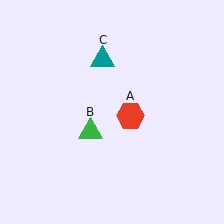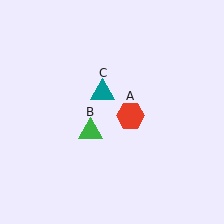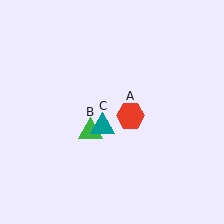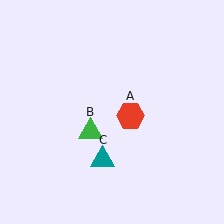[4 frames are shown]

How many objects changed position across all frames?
1 object changed position: teal triangle (object C).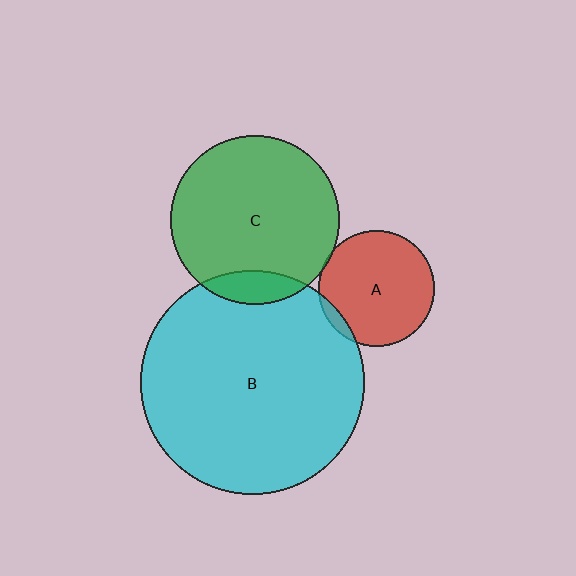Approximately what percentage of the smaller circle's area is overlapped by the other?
Approximately 5%.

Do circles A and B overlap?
Yes.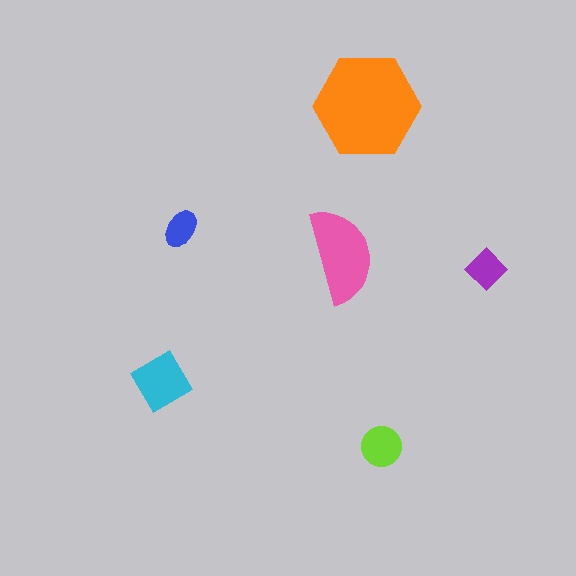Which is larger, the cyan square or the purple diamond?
The cyan square.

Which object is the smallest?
The blue ellipse.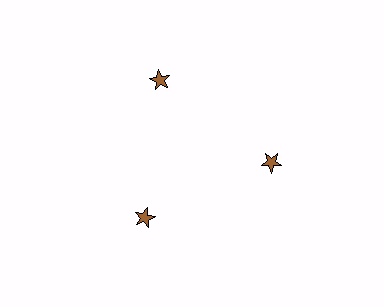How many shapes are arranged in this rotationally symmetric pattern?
There are 3 shapes, arranged in 3 groups of 1.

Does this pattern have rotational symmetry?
Yes, this pattern has 3-fold rotational symmetry. It looks the same after rotating 120 degrees around the center.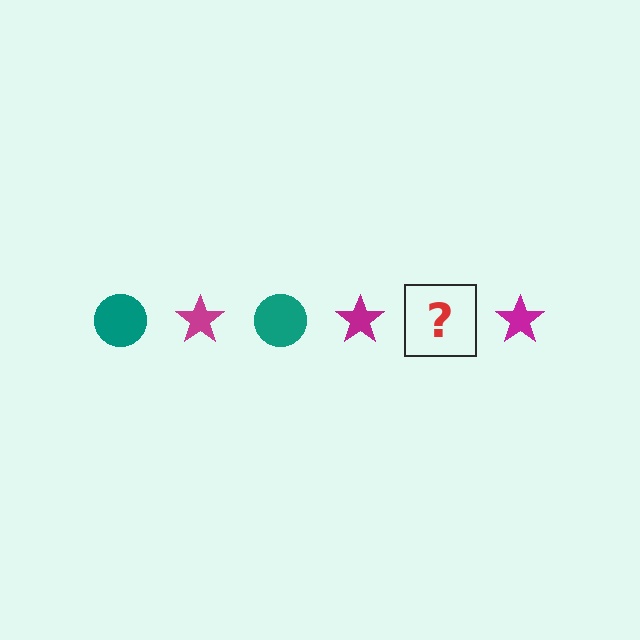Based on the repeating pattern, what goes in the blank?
The blank should be a teal circle.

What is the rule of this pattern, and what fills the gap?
The rule is that the pattern alternates between teal circle and magenta star. The gap should be filled with a teal circle.